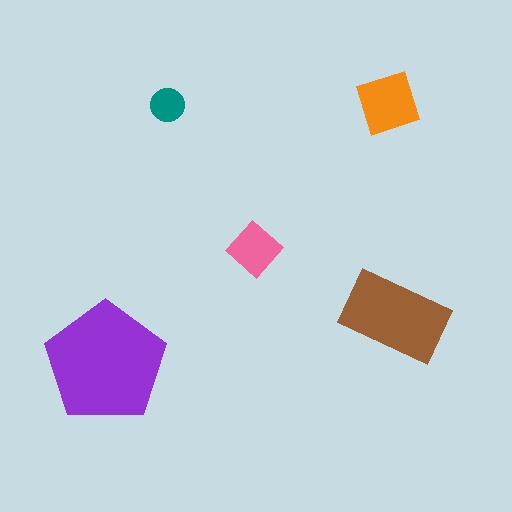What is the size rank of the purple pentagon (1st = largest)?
1st.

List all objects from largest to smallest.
The purple pentagon, the brown rectangle, the orange square, the pink diamond, the teal circle.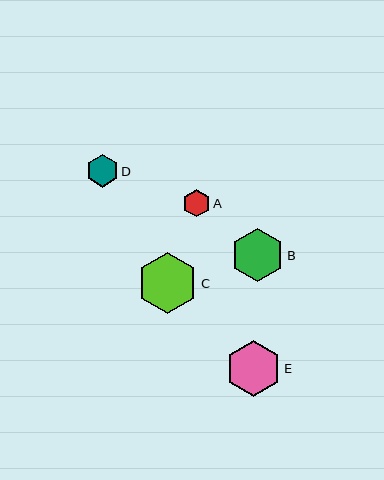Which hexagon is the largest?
Hexagon C is the largest with a size of approximately 61 pixels.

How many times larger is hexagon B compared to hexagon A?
Hexagon B is approximately 1.9 times the size of hexagon A.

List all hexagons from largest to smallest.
From largest to smallest: C, E, B, D, A.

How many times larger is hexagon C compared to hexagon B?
Hexagon C is approximately 1.2 times the size of hexagon B.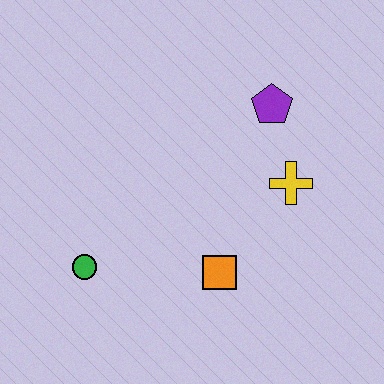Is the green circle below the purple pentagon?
Yes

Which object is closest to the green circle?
The orange square is closest to the green circle.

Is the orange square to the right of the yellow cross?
No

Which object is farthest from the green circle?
The purple pentagon is farthest from the green circle.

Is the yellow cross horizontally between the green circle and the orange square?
No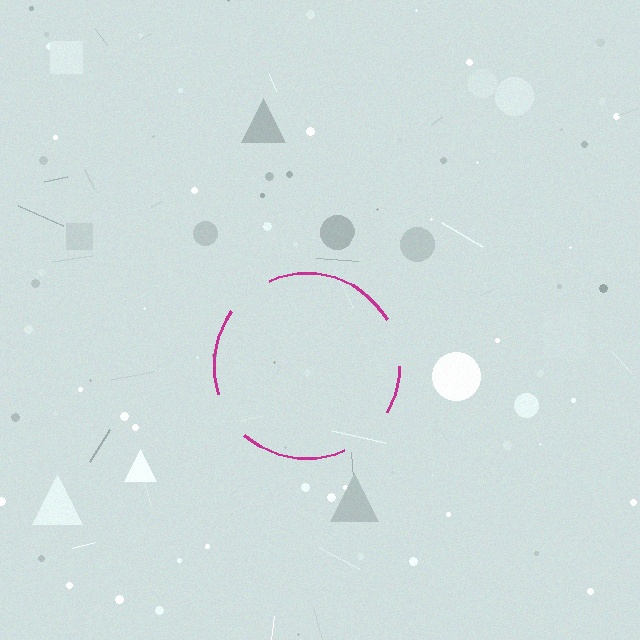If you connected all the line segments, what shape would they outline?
They would outline a circle.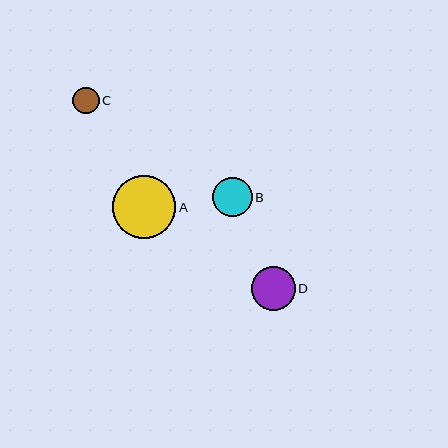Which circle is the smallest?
Circle C is the smallest with a size of approximately 27 pixels.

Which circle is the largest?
Circle A is the largest with a size of approximately 63 pixels.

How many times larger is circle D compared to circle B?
Circle D is approximately 1.1 times the size of circle B.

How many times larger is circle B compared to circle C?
Circle B is approximately 1.5 times the size of circle C.